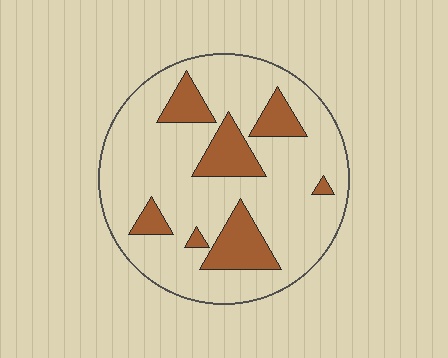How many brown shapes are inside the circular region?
7.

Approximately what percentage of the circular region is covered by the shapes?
Approximately 20%.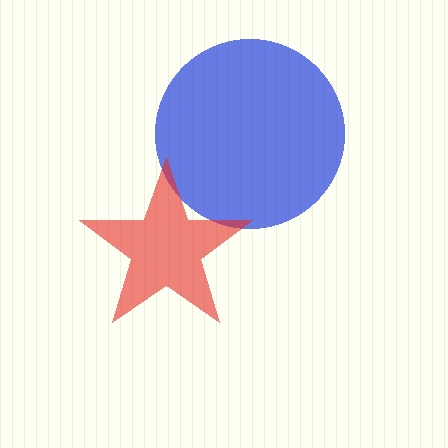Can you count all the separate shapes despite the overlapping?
Yes, there are 2 separate shapes.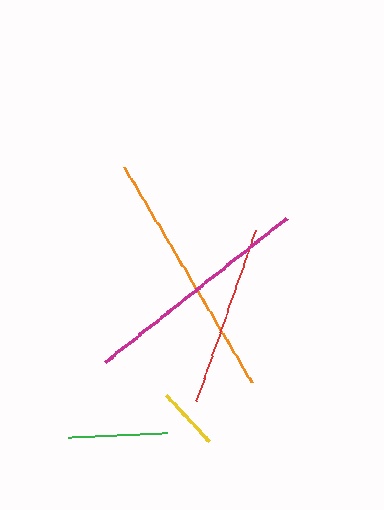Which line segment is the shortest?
The yellow line is the shortest at approximately 63 pixels.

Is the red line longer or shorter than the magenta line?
The magenta line is longer than the red line.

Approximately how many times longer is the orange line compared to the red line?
The orange line is approximately 1.4 times the length of the red line.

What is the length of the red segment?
The red segment is approximately 180 pixels long.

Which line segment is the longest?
The orange line is the longest at approximately 251 pixels.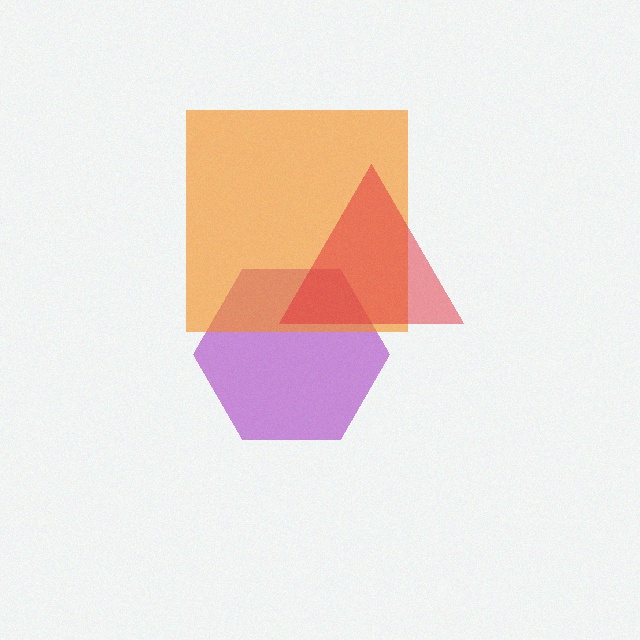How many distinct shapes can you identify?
There are 3 distinct shapes: a purple hexagon, an orange square, a red triangle.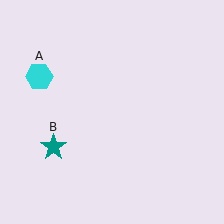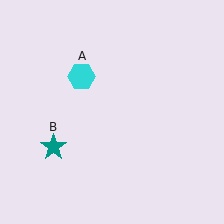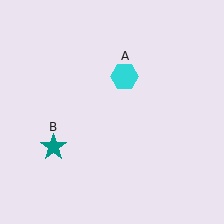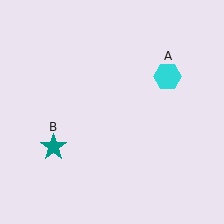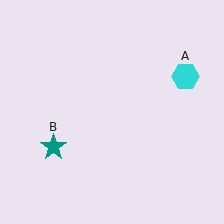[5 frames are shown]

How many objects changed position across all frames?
1 object changed position: cyan hexagon (object A).